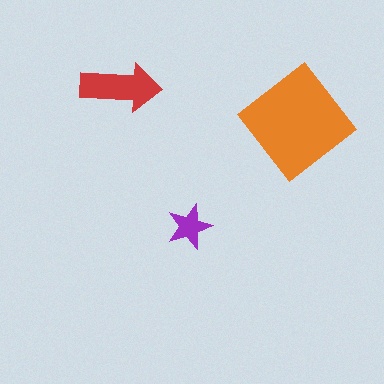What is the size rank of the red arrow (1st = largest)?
2nd.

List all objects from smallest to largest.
The purple star, the red arrow, the orange diamond.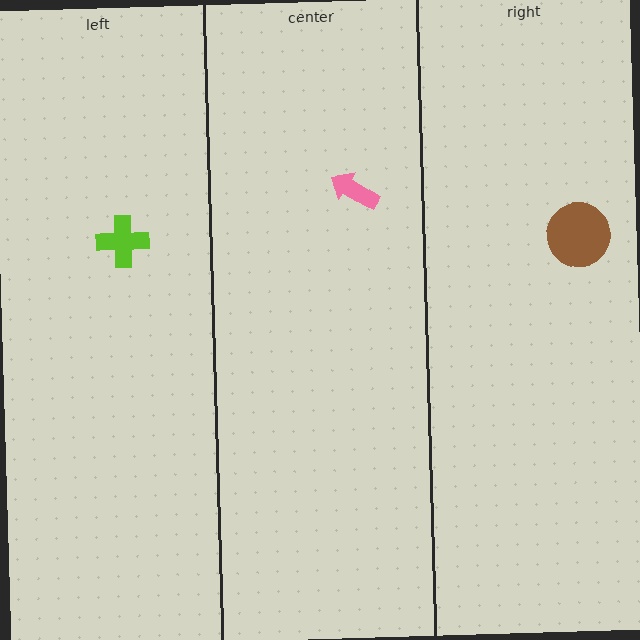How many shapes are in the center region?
1.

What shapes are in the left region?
The lime cross.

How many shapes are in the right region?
1.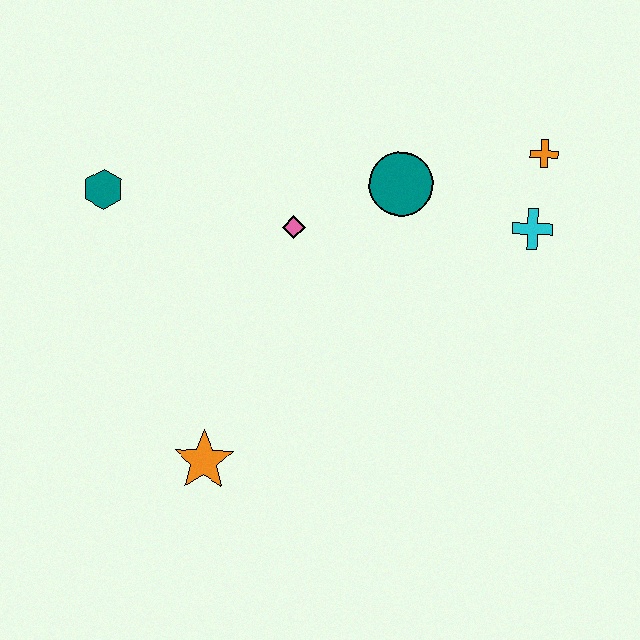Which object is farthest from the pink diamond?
The orange cross is farthest from the pink diamond.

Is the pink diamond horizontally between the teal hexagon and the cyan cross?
Yes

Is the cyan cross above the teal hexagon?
No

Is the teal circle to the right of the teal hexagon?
Yes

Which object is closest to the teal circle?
The pink diamond is closest to the teal circle.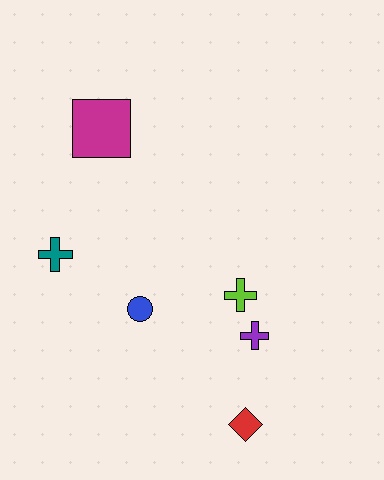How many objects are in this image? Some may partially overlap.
There are 6 objects.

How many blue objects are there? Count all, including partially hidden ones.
There is 1 blue object.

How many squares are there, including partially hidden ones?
There is 1 square.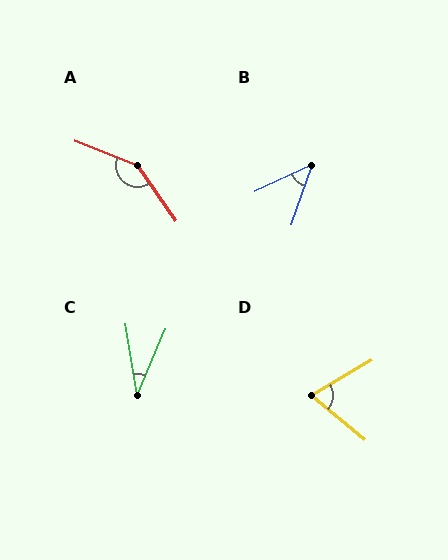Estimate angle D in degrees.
Approximately 69 degrees.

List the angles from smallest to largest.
C (32°), B (46°), D (69°), A (146°).